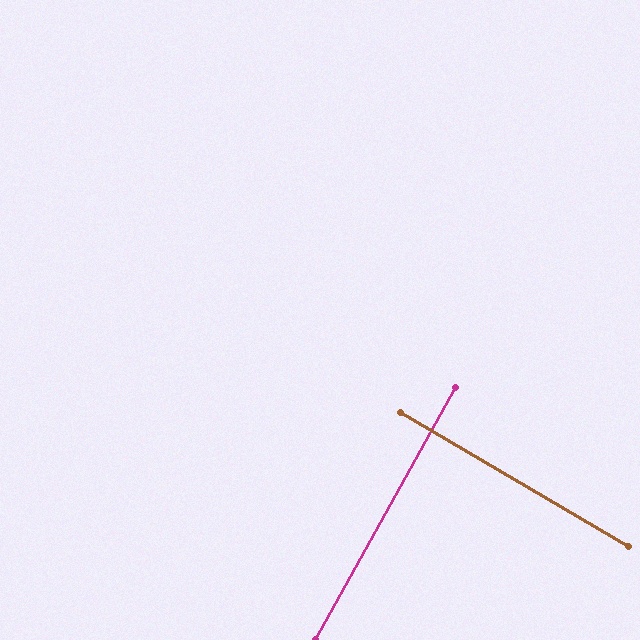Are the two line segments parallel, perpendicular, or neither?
Perpendicular — they meet at approximately 88°.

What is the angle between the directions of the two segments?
Approximately 88 degrees.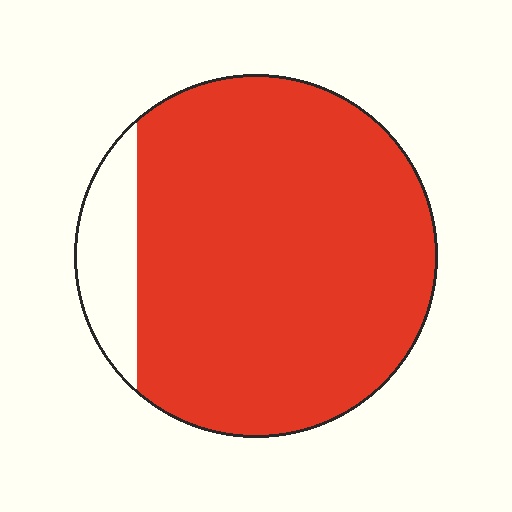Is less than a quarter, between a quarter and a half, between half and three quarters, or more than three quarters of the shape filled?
More than three quarters.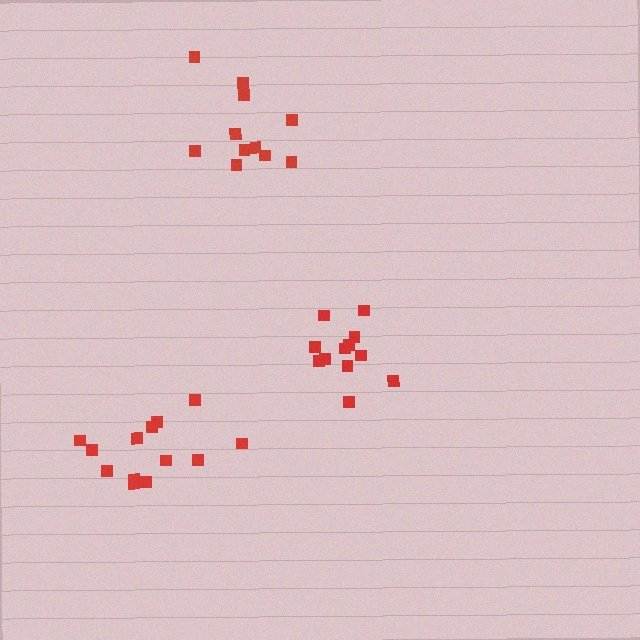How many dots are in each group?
Group 1: 12 dots, Group 2: 11 dots, Group 3: 13 dots (36 total).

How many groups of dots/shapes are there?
There are 3 groups.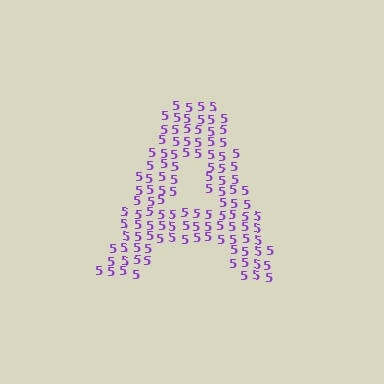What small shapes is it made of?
It is made of small digit 5's.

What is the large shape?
The large shape is the letter A.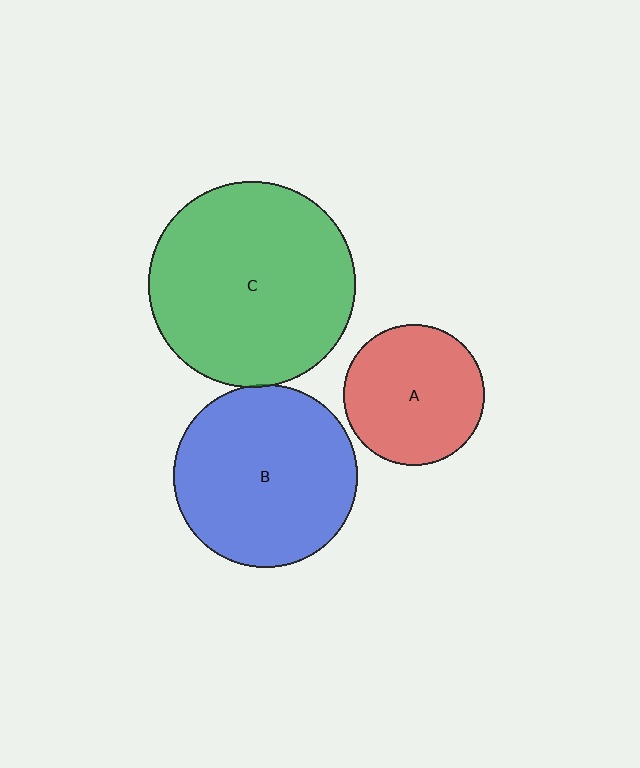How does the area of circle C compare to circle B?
Approximately 1.3 times.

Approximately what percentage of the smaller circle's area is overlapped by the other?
Approximately 5%.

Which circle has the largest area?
Circle C (green).